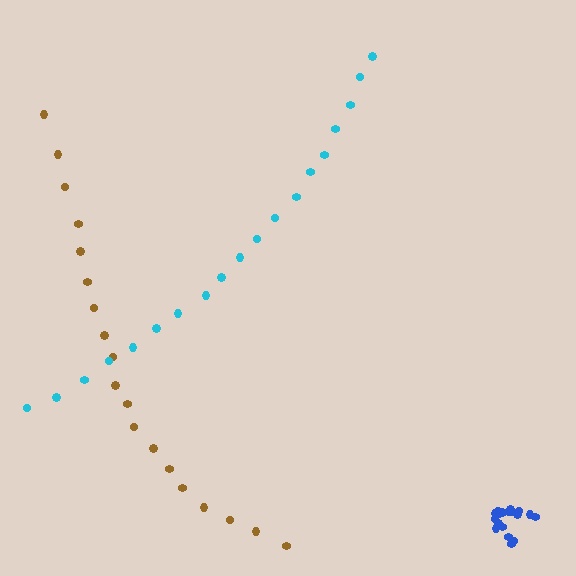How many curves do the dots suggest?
There are 3 distinct paths.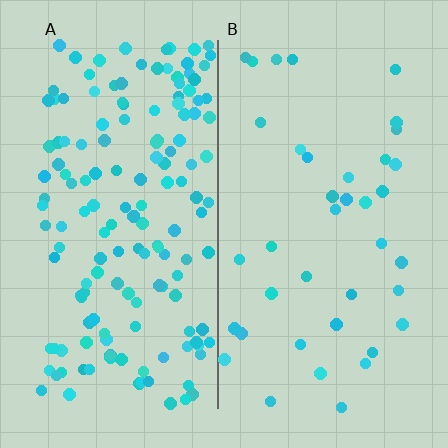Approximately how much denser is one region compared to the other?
Approximately 4.0× — region A over region B.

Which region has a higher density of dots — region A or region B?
A (the left).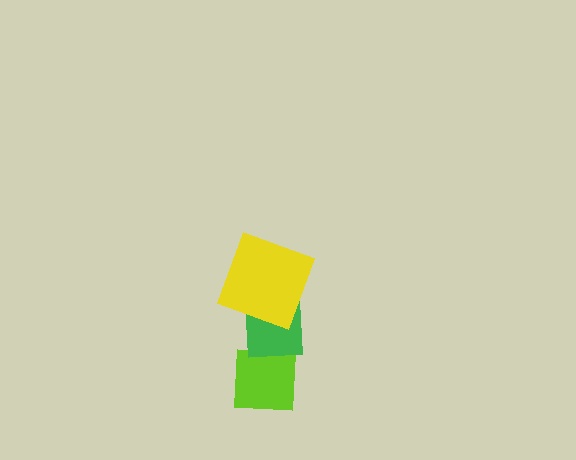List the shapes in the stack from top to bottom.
From top to bottom: the yellow square, the green square, the lime square.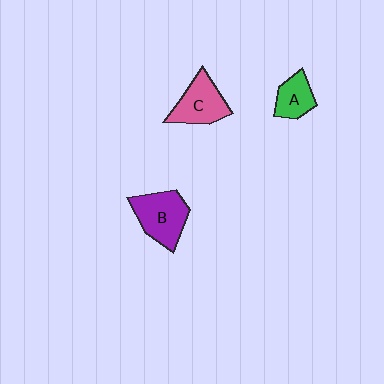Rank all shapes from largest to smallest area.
From largest to smallest: B (purple), C (pink), A (green).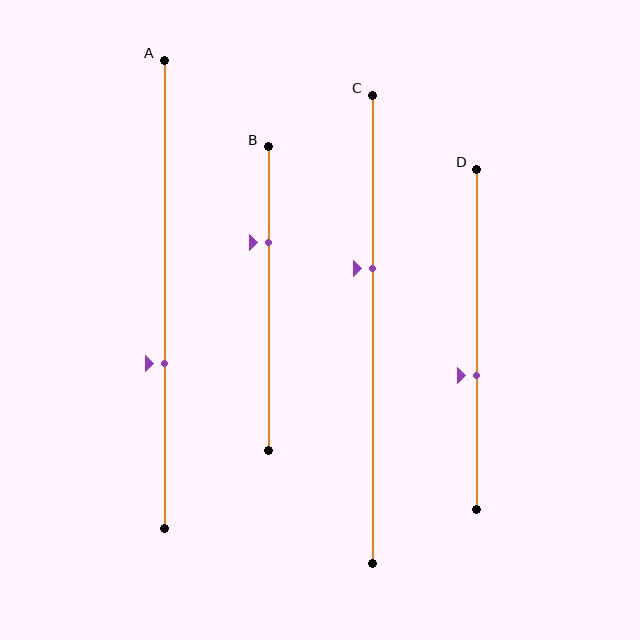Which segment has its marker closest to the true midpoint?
Segment D has its marker closest to the true midpoint.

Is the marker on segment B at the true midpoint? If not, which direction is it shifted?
No, the marker on segment B is shifted upward by about 18% of the segment length.